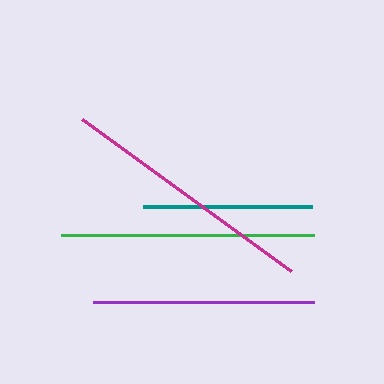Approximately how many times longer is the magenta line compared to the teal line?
The magenta line is approximately 1.5 times the length of the teal line.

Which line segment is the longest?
The magenta line is the longest at approximately 258 pixels.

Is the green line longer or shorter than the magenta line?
The magenta line is longer than the green line.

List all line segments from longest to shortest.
From longest to shortest: magenta, green, purple, teal.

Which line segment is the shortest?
The teal line is the shortest at approximately 169 pixels.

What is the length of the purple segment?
The purple segment is approximately 221 pixels long.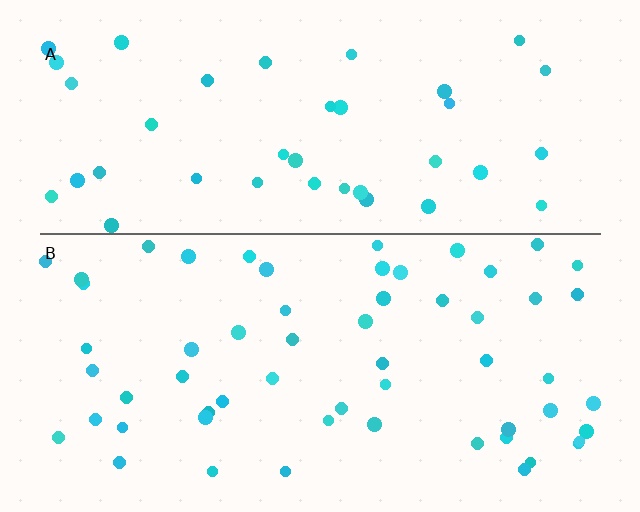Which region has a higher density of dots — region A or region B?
B (the bottom).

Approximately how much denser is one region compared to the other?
Approximately 1.4× — region B over region A.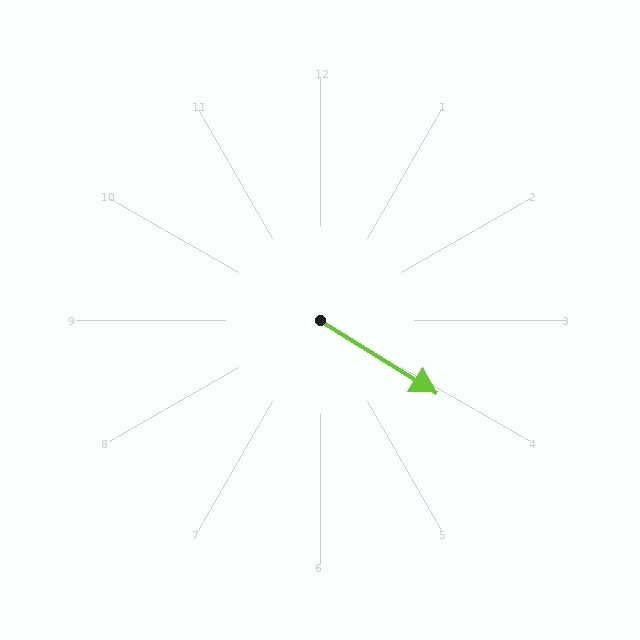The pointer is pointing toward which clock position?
Roughly 4 o'clock.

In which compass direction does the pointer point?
Southeast.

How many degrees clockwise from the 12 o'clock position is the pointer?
Approximately 122 degrees.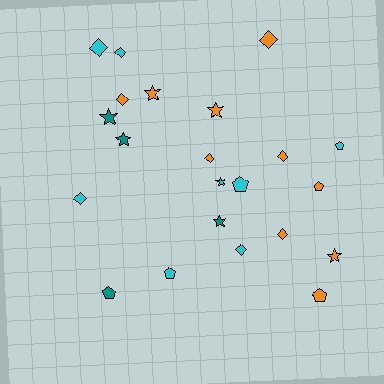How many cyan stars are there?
There is 1 cyan star.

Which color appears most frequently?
Orange, with 10 objects.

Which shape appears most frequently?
Diamond, with 9 objects.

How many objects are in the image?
There are 22 objects.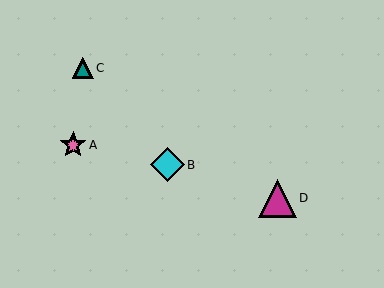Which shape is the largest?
The magenta triangle (labeled D) is the largest.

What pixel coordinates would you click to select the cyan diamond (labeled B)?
Click at (167, 165) to select the cyan diamond B.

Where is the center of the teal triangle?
The center of the teal triangle is at (83, 68).